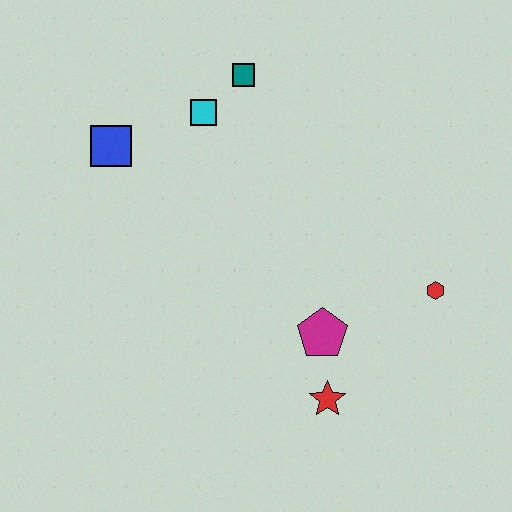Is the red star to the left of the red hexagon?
Yes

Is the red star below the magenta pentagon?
Yes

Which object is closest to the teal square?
The cyan square is closest to the teal square.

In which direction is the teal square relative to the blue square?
The teal square is to the right of the blue square.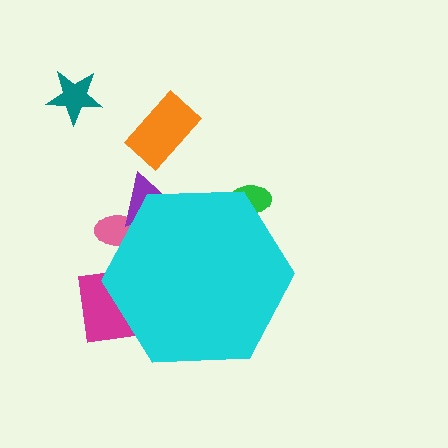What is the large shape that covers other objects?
A cyan hexagon.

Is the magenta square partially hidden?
Yes, the magenta square is partially hidden behind the cyan hexagon.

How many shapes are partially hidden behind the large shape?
4 shapes are partially hidden.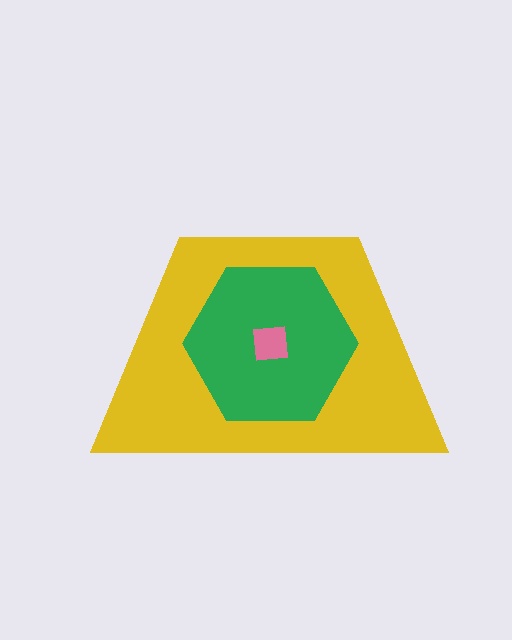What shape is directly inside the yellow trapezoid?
The green hexagon.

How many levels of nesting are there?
3.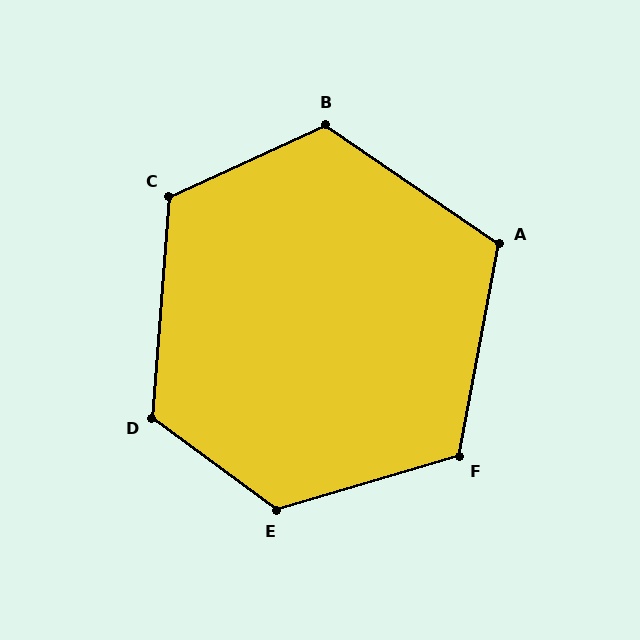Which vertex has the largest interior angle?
E, at approximately 127 degrees.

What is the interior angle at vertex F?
Approximately 117 degrees (obtuse).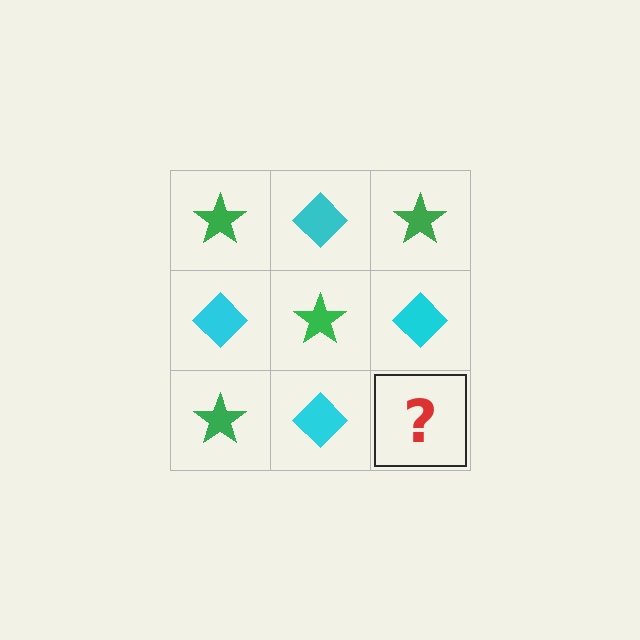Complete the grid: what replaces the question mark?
The question mark should be replaced with a green star.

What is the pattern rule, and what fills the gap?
The rule is that it alternates green star and cyan diamond in a checkerboard pattern. The gap should be filled with a green star.